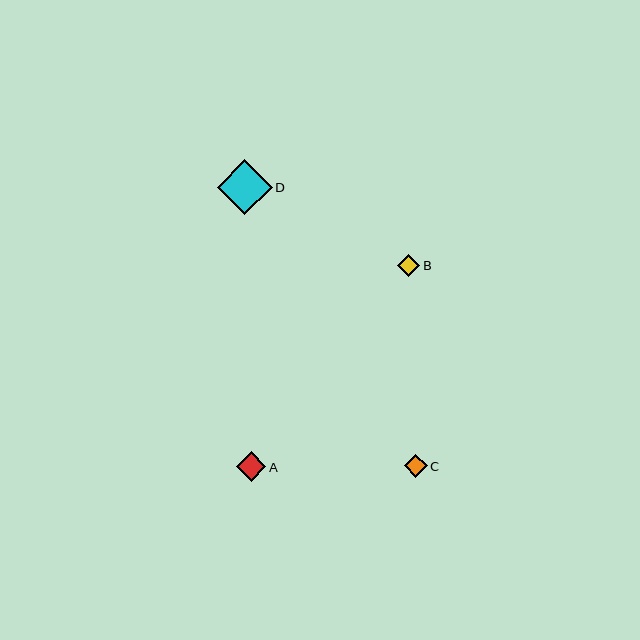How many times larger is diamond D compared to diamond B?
Diamond D is approximately 2.5 times the size of diamond B.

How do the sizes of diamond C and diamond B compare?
Diamond C and diamond B are approximately the same size.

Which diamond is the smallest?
Diamond B is the smallest with a size of approximately 22 pixels.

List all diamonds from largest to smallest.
From largest to smallest: D, A, C, B.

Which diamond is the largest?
Diamond D is the largest with a size of approximately 55 pixels.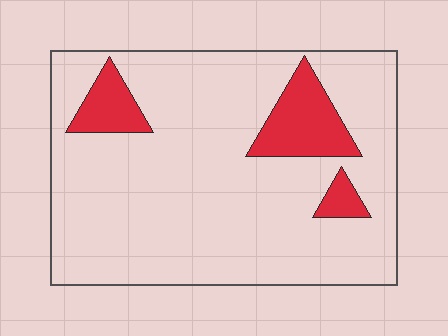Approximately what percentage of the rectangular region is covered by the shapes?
Approximately 15%.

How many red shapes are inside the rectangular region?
3.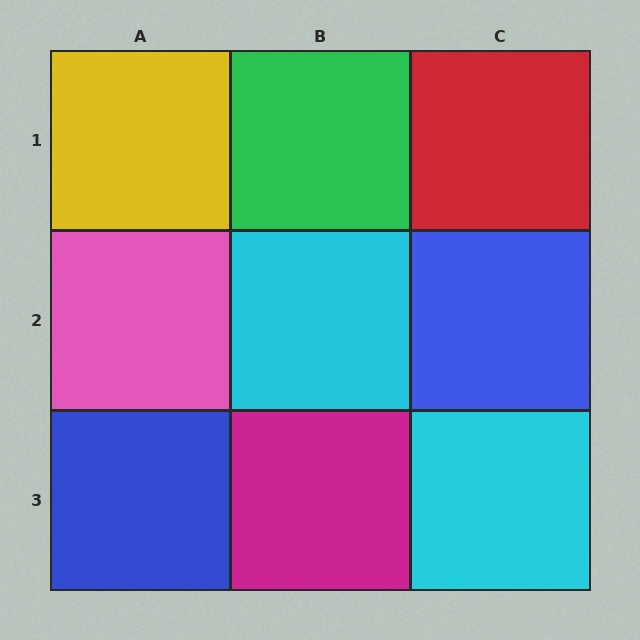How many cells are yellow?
1 cell is yellow.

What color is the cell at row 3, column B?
Magenta.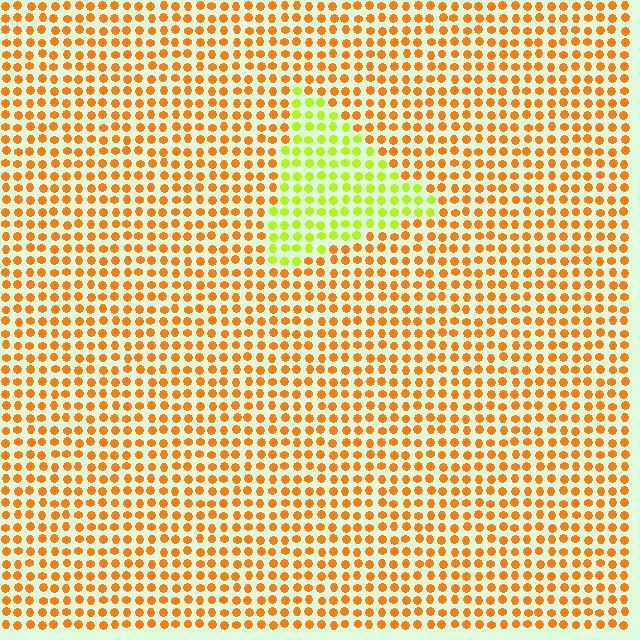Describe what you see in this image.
The image is filled with small orange elements in a uniform arrangement. A triangle-shaped region is visible where the elements are tinted to a slightly different hue, forming a subtle color boundary.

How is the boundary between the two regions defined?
The boundary is defined purely by a slight shift in hue (about 51 degrees). Spacing, size, and orientation are identical on both sides.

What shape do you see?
I see a triangle.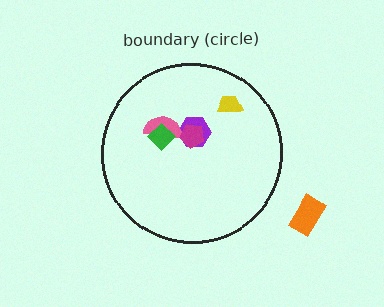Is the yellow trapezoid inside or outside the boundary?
Inside.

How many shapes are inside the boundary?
5 inside, 1 outside.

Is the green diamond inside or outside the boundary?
Inside.